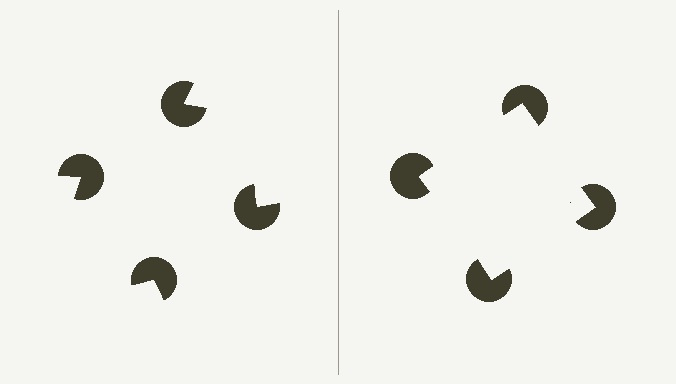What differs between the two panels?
The pac-man discs are positioned identically on both sides; only the wedge orientations differ. On the right they align to a square; on the left they are misaligned.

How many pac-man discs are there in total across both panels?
8 — 4 on each side.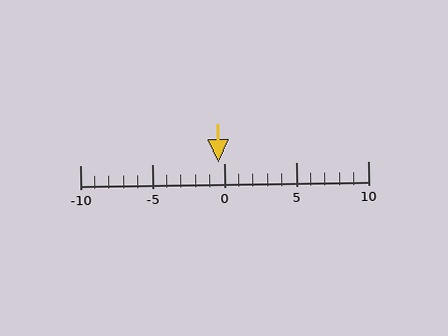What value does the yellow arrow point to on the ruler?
The yellow arrow points to approximately 0.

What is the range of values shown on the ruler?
The ruler shows values from -10 to 10.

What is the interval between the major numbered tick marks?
The major tick marks are spaced 5 units apart.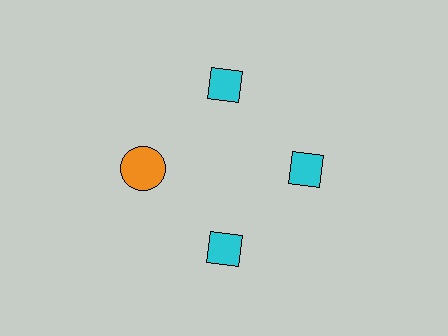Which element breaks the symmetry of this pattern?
The orange circle at roughly the 9 o'clock position breaks the symmetry. All other shapes are cyan diamonds.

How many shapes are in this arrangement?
There are 4 shapes arranged in a ring pattern.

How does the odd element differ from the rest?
It differs in both color (orange instead of cyan) and shape (circle instead of diamond).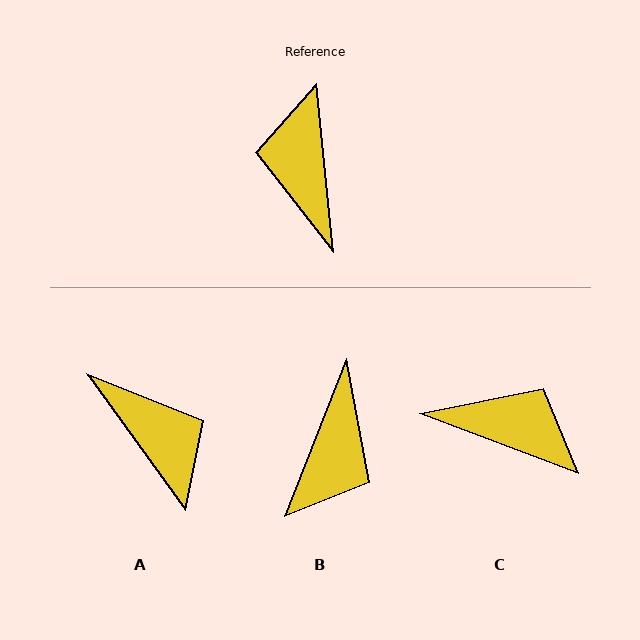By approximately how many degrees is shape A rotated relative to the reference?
Approximately 150 degrees clockwise.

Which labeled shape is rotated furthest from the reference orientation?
B, about 153 degrees away.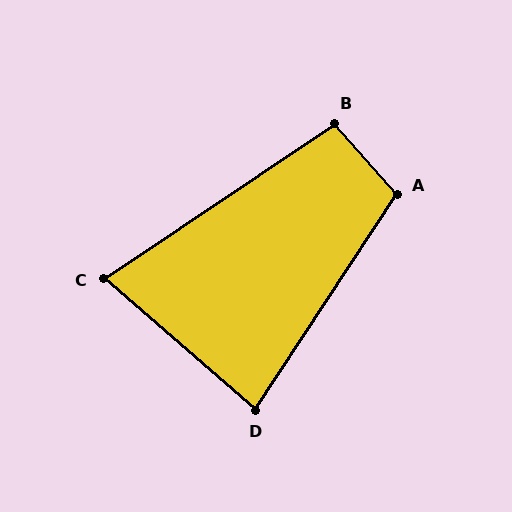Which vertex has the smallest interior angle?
C, at approximately 75 degrees.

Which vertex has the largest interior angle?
A, at approximately 105 degrees.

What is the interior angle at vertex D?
Approximately 82 degrees (acute).